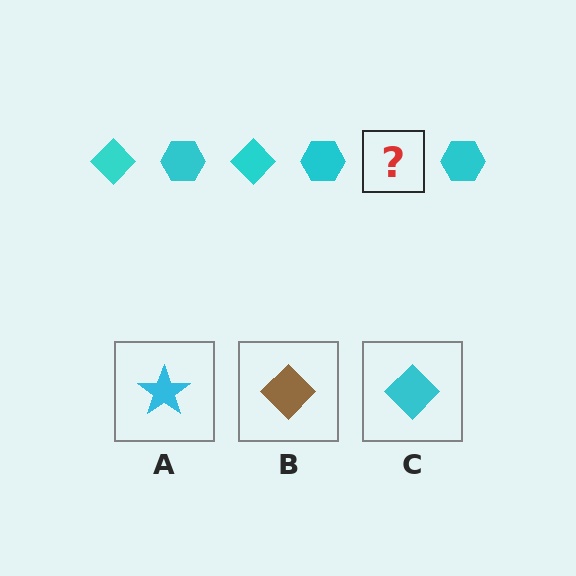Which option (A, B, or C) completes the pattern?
C.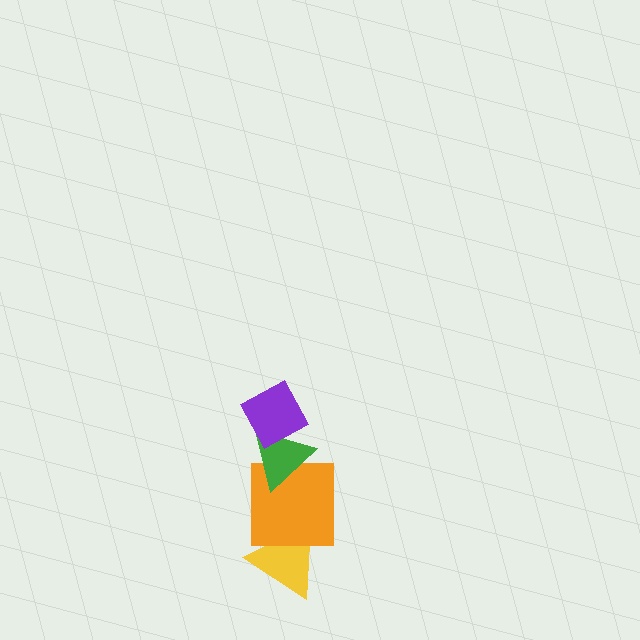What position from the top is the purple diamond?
The purple diamond is 1st from the top.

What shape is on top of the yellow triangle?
The orange square is on top of the yellow triangle.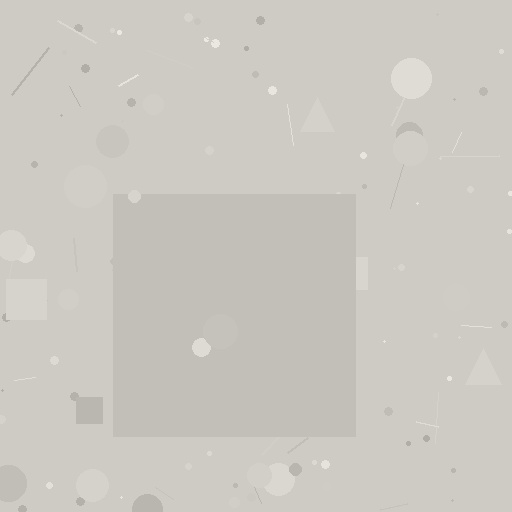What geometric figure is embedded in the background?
A square is embedded in the background.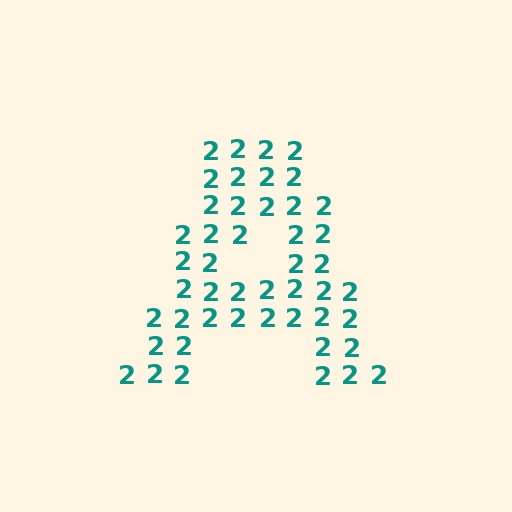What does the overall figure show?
The overall figure shows the letter A.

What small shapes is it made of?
It is made of small digit 2's.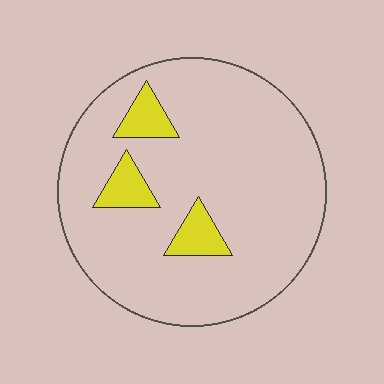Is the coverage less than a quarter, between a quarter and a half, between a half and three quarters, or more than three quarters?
Less than a quarter.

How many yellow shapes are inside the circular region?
3.